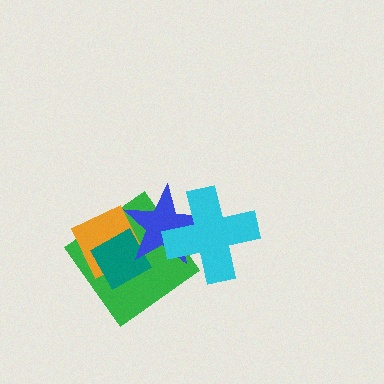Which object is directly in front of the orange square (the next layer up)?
The teal diamond is directly in front of the orange square.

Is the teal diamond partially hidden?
Yes, it is partially covered by another shape.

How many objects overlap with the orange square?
3 objects overlap with the orange square.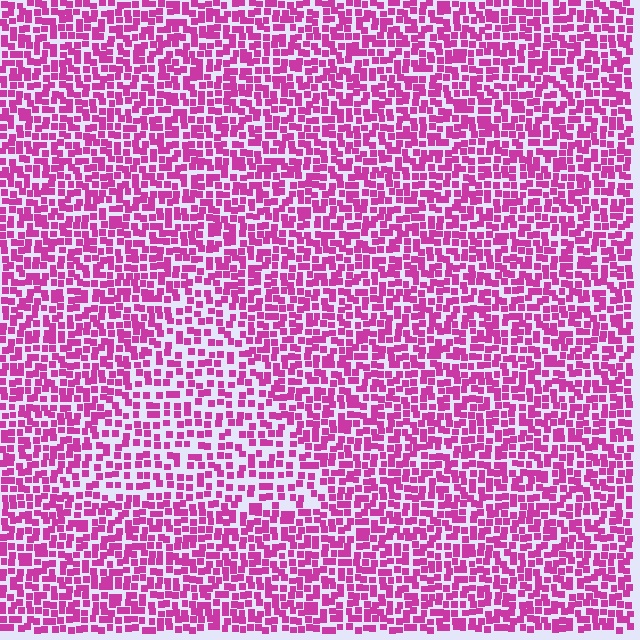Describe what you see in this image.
The image contains small magenta elements arranged at two different densities. A triangle-shaped region is visible where the elements are less densely packed than the surrounding area.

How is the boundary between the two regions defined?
The boundary is defined by a change in element density (approximately 1.6x ratio). All elements are the same color, size, and shape.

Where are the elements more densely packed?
The elements are more densely packed outside the triangle boundary.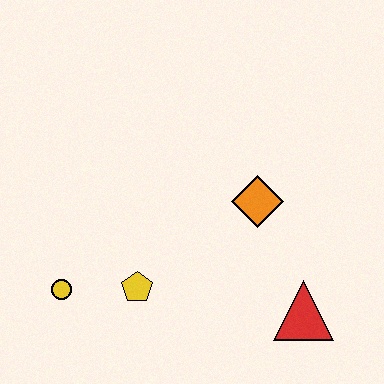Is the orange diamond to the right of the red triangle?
No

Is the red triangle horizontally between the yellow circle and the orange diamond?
No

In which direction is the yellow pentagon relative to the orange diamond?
The yellow pentagon is to the left of the orange diamond.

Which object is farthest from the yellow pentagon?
The red triangle is farthest from the yellow pentagon.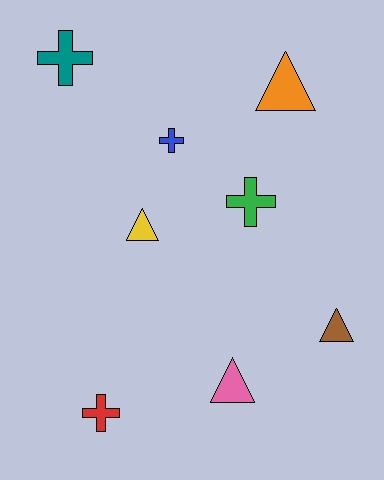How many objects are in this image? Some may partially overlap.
There are 8 objects.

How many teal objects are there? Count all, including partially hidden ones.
There is 1 teal object.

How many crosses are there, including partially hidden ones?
There are 4 crosses.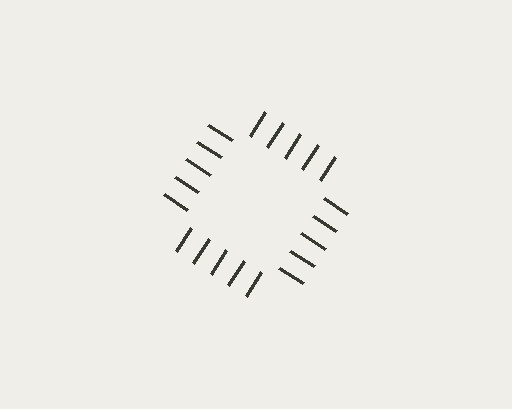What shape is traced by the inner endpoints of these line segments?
An illusory square — the line segments terminate on its edges but no continuous stroke is drawn.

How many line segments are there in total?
20 — 5 along each of the 4 edges.